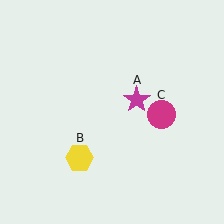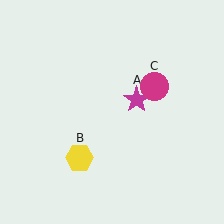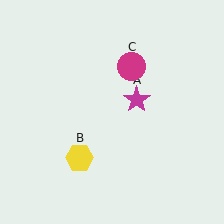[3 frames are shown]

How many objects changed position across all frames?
1 object changed position: magenta circle (object C).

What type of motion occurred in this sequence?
The magenta circle (object C) rotated counterclockwise around the center of the scene.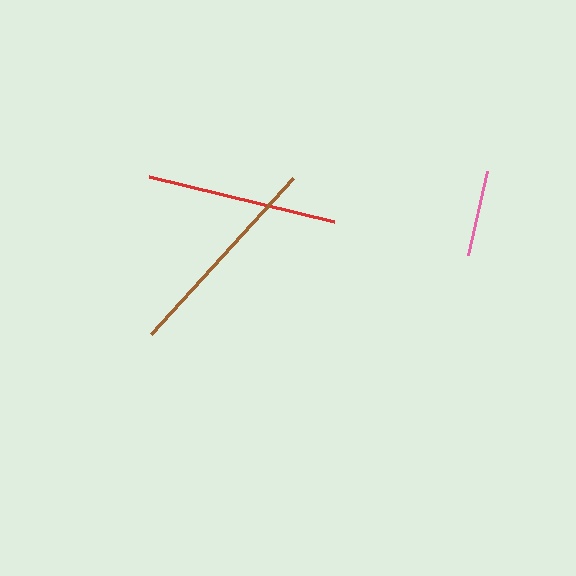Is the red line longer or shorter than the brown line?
The brown line is longer than the red line.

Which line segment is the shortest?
The pink line is the shortest at approximately 86 pixels.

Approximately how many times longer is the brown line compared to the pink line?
The brown line is approximately 2.4 times the length of the pink line.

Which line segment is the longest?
The brown line is the longest at approximately 211 pixels.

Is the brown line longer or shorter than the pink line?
The brown line is longer than the pink line.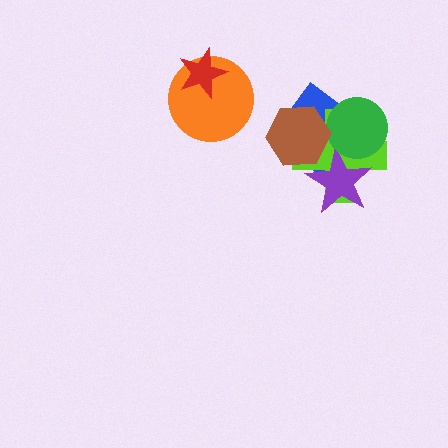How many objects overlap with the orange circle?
1 object overlaps with the orange circle.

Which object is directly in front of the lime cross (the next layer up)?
The purple star is directly in front of the lime cross.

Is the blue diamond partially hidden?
Yes, it is partially covered by another shape.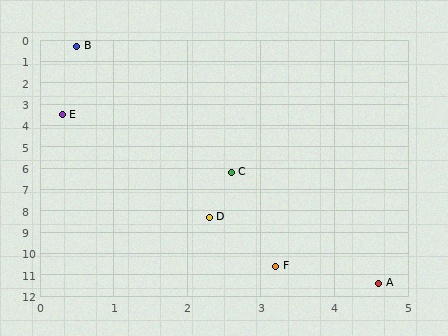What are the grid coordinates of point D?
Point D is at approximately (2.3, 8.3).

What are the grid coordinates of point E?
Point E is at approximately (0.3, 3.5).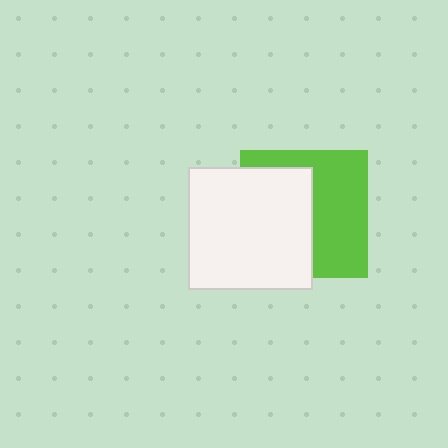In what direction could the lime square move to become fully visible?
The lime square could move right. That would shift it out from behind the white rectangle entirely.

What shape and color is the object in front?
The object in front is a white rectangle.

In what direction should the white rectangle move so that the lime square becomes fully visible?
The white rectangle should move left. That is the shortest direction to clear the overlap and leave the lime square fully visible.